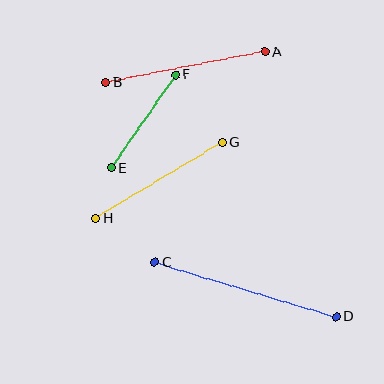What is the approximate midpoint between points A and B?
The midpoint is at approximately (185, 67) pixels.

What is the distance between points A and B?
The distance is approximately 162 pixels.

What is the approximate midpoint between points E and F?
The midpoint is at approximately (143, 121) pixels.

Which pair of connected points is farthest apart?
Points C and D are farthest apart.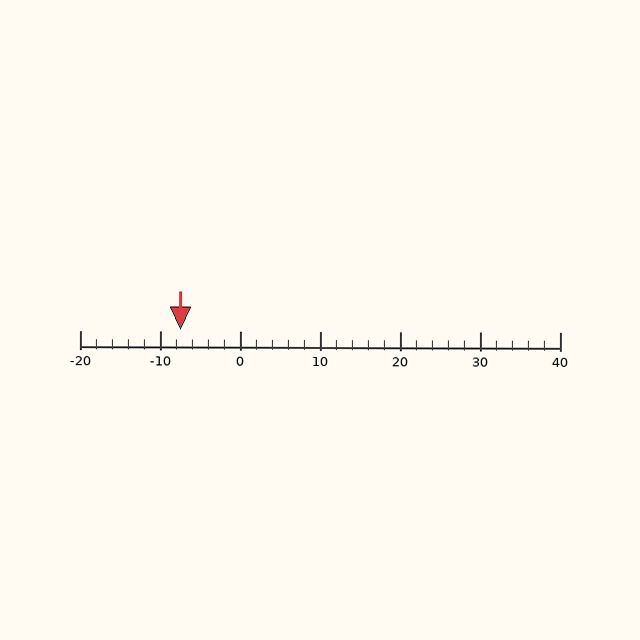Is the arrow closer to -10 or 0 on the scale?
The arrow is closer to -10.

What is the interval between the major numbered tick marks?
The major tick marks are spaced 10 units apart.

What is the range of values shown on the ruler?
The ruler shows values from -20 to 40.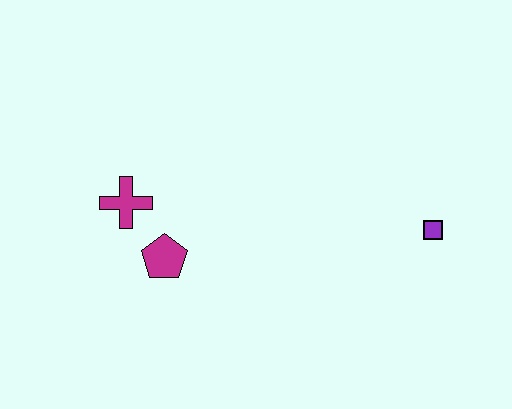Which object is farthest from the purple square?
The magenta cross is farthest from the purple square.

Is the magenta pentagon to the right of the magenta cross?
Yes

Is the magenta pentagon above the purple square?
No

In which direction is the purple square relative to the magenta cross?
The purple square is to the right of the magenta cross.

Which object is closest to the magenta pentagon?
The magenta cross is closest to the magenta pentagon.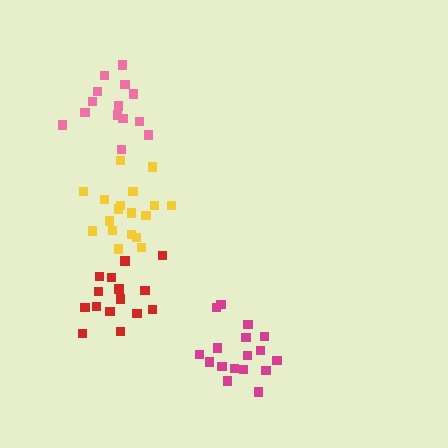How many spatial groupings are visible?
There are 4 spatial groupings.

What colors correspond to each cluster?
The clusters are colored: pink, red, yellow, magenta.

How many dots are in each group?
Group 1: 14 dots, Group 2: 15 dots, Group 3: 18 dots, Group 4: 17 dots (64 total).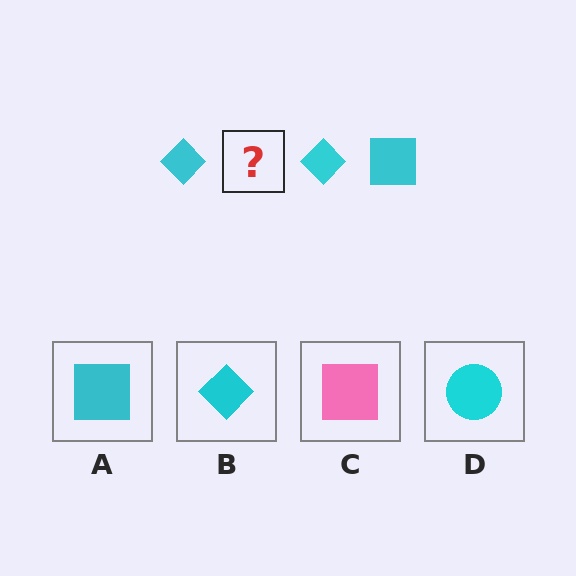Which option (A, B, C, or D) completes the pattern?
A.